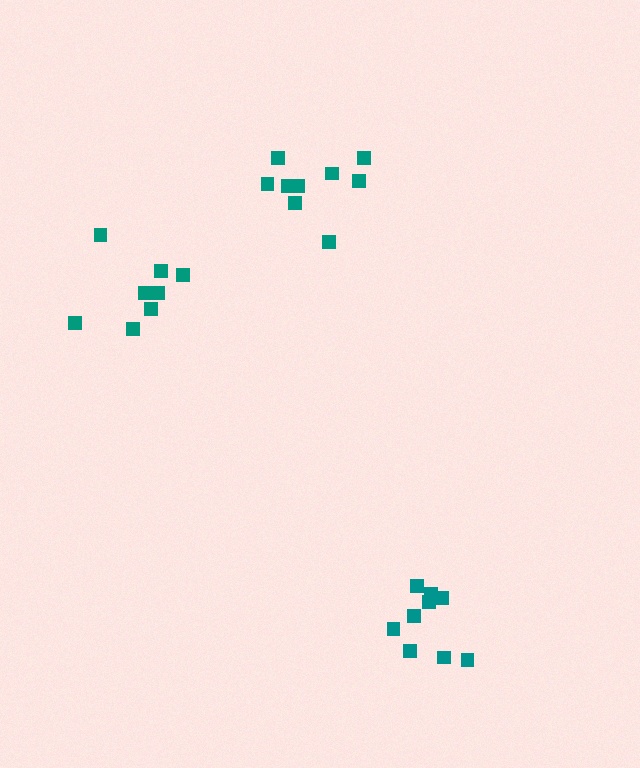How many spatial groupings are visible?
There are 3 spatial groupings.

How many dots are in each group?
Group 1: 9 dots, Group 2: 9 dots, Group 3: 8 dots (26 total).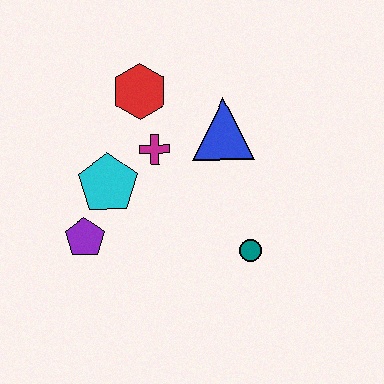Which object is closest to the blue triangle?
The magenta cross is closest to the blue triangle.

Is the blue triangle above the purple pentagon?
Yes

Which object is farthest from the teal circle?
The red hexagon is farthest from the teal circle.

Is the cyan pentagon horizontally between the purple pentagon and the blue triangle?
Yes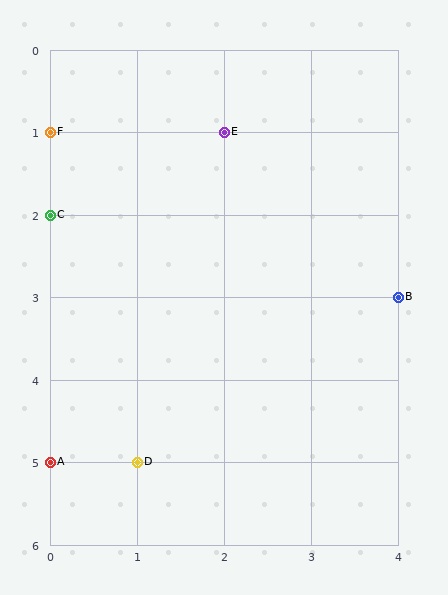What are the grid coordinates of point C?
Point C is at grid coordinates (0, 2).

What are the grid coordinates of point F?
Point F is at grid coordinates (0, 1).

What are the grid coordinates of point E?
Point E is at grid coordinates (2, 1).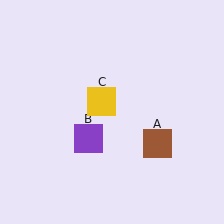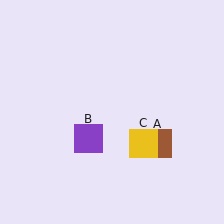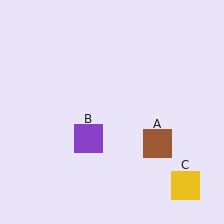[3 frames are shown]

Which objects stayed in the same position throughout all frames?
Brown square (object A) and purple square (object B) remained stationary.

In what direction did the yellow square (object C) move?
The yellow square (object C) moved down and to the right.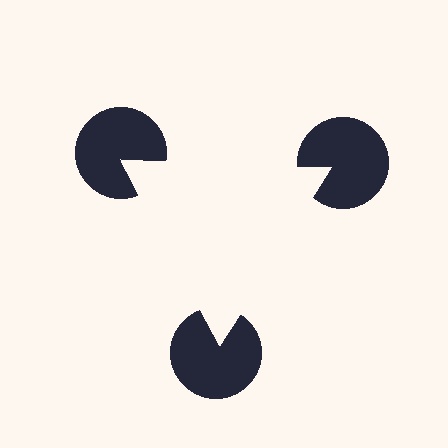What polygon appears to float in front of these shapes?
An illusory triangle — its edges are inferred from the aligned wedge cuts in the pac-man discs, not physically drawn.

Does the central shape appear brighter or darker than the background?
It typically appears slightly brighter than the background, even though no actual brightness change is drawn.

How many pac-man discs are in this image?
There are 3 — one at each vertex of the illusory triangle.